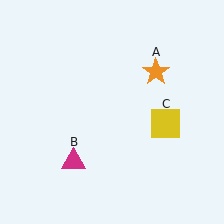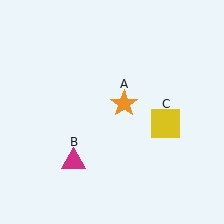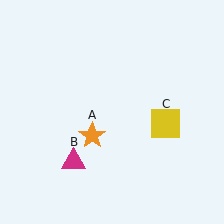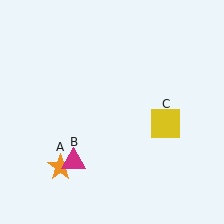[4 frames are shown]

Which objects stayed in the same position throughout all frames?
Magenta triangle (object B) and yellow square (object C) remained stationary.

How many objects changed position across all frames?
1 object changed position: orange star (object A).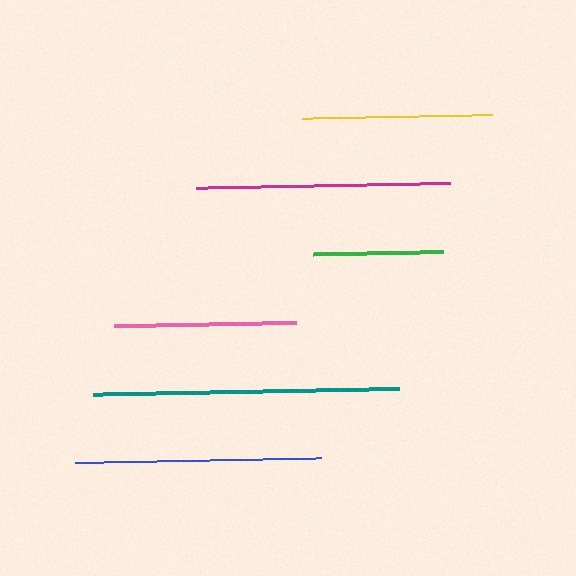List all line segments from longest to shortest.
From longest to shortest: teal, magenta, blue, yellow, pink, green.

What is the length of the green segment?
The green segment is approximately 129 pixels long.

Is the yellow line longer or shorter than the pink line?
The yellow line is longer than the pink line.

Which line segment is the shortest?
The green line is the shortest at approximately 129 pixels.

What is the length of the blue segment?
The blue segment is approximately 246 pixels long.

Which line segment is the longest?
The teal line is the longest at approximately 306 pixels.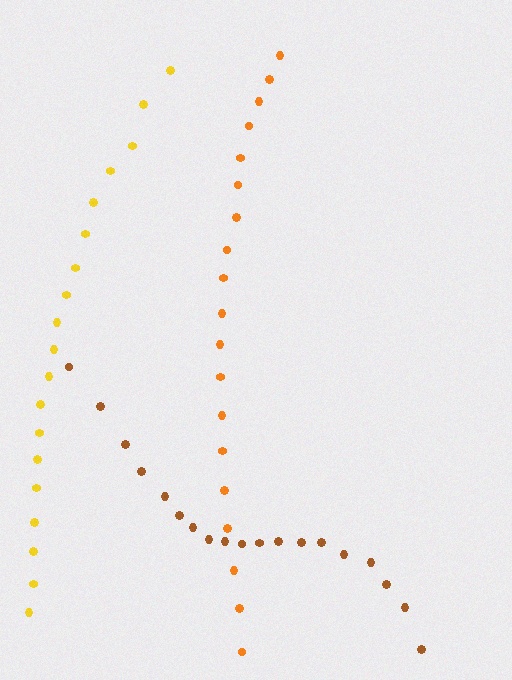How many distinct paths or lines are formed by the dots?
There are 3 distinct paths.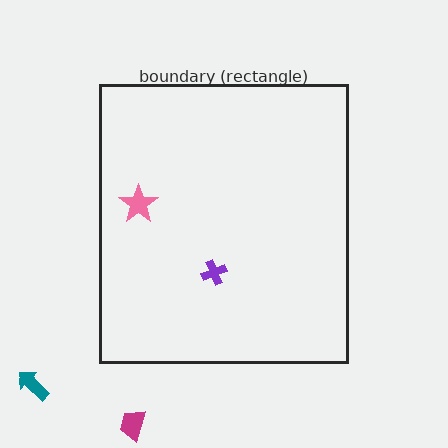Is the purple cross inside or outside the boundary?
Inside.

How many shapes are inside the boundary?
2 inside, 2 outside.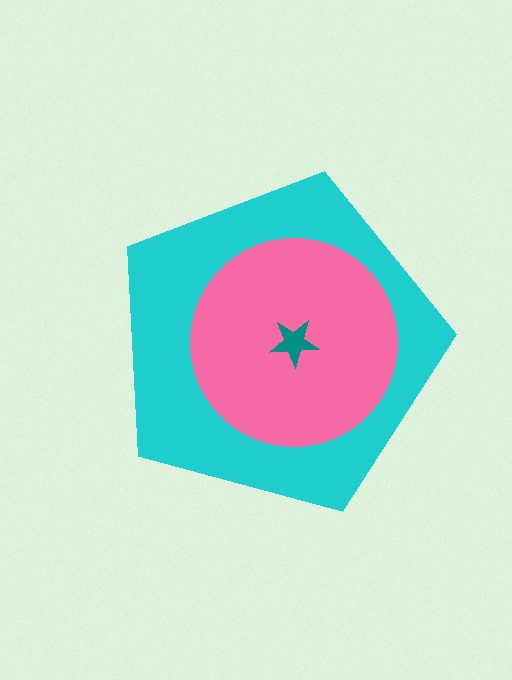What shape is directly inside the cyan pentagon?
The pink circle.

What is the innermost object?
The teal star.